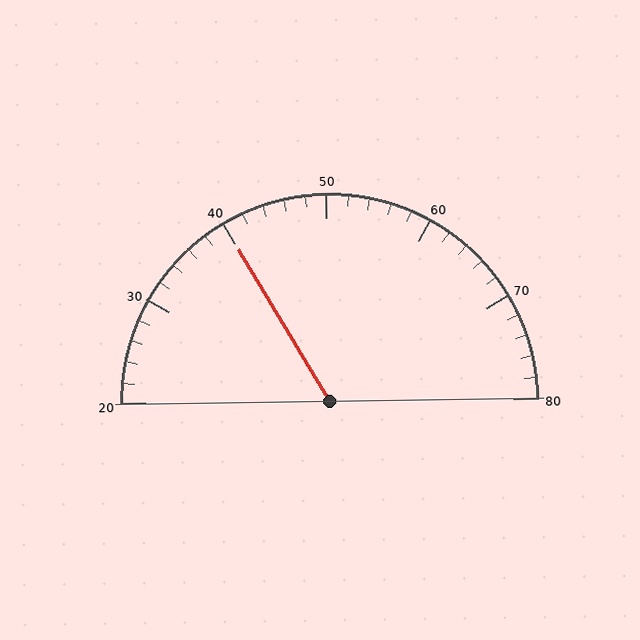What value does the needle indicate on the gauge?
The needle indicates approximately 40.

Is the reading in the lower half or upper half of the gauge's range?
The reading is in the lower half of the range (20 to 80).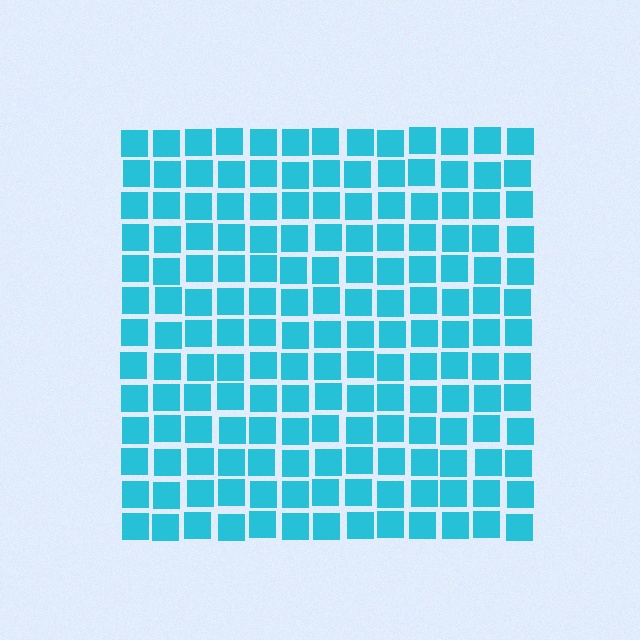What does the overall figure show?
The overall figure shows a square.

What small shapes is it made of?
It is made of small squares.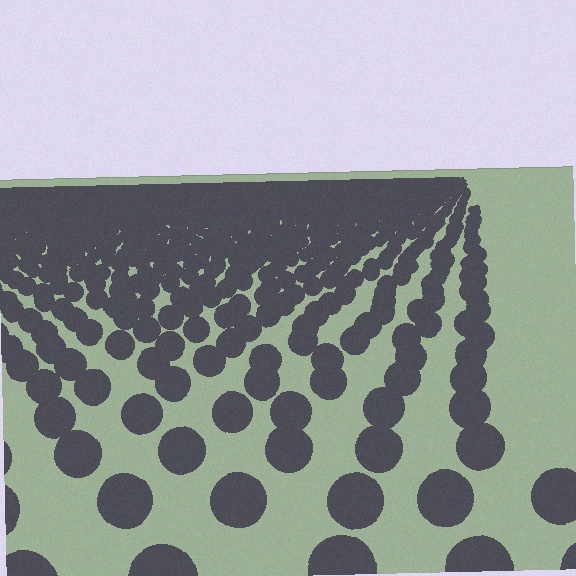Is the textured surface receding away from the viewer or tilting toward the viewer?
The surface is receding away from the viewer. Texture elements get smaller and denser toward the top.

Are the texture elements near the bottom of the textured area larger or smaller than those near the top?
Larger. Near the bottom, elements are closer to the viewer and appear at a bigger on-screen size.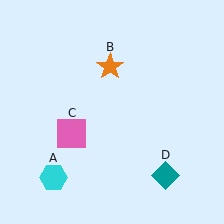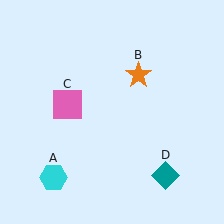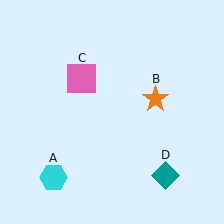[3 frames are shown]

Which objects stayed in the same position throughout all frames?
Cyan hexagon (object A) and teal diamond (object D) remained stationary.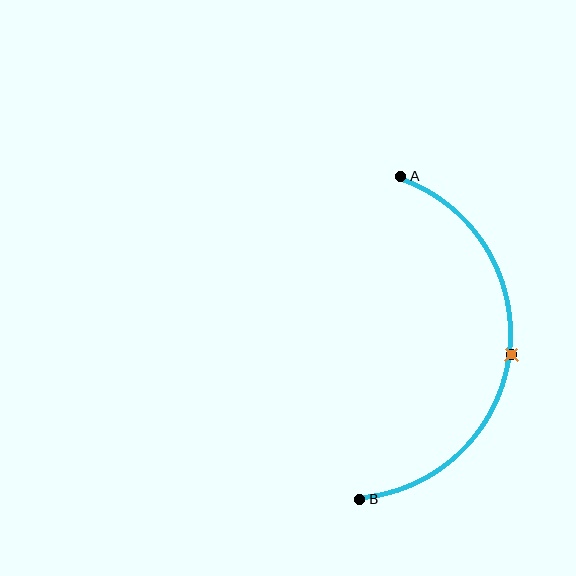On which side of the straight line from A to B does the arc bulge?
The arc bulges to the right of the straight line connecting A and B.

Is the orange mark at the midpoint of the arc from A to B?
Yes. The orange mark lies on the arc at equal arc-length from both A and B — it is the arc midpoint.